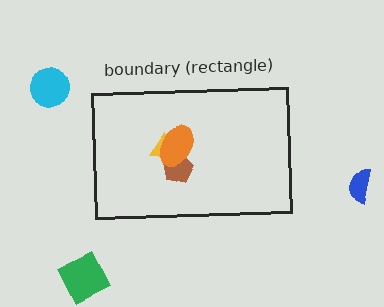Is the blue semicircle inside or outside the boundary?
Outside.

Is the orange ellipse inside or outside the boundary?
Inside.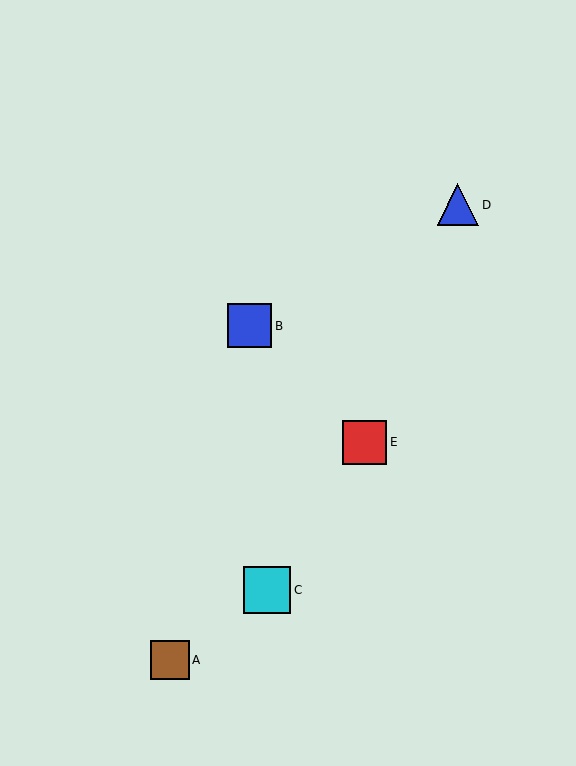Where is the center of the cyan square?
The center of the cyan square is at (267, 590).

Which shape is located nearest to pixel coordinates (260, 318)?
The blue square (labeled B) at (250, 326) is nearest to that location.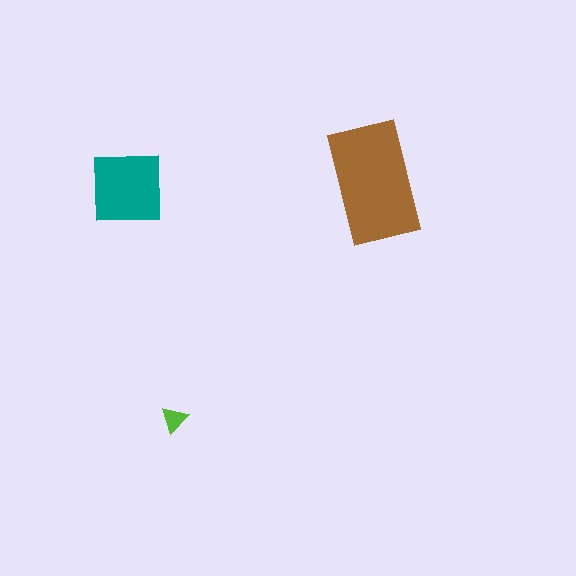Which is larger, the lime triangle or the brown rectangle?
The brown rectangle.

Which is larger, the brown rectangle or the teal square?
The brown rectangle.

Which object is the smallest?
The lime triangle.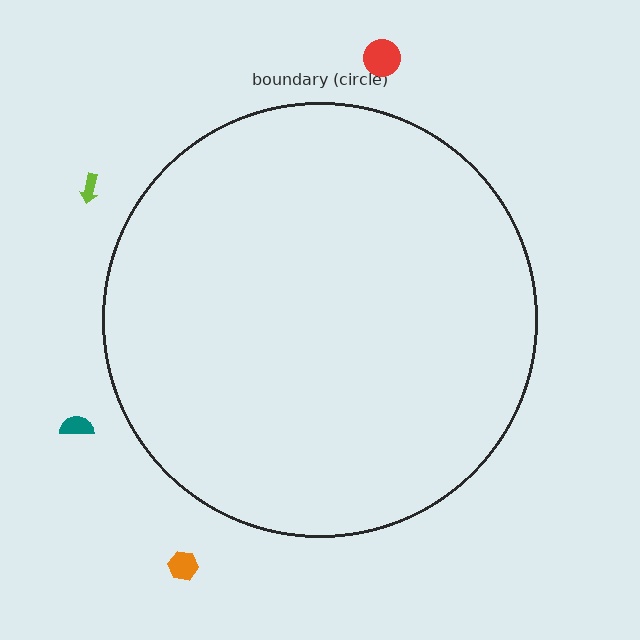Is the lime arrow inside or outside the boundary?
Outside.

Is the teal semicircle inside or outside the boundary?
Outside.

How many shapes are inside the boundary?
0 inside, 4 outside.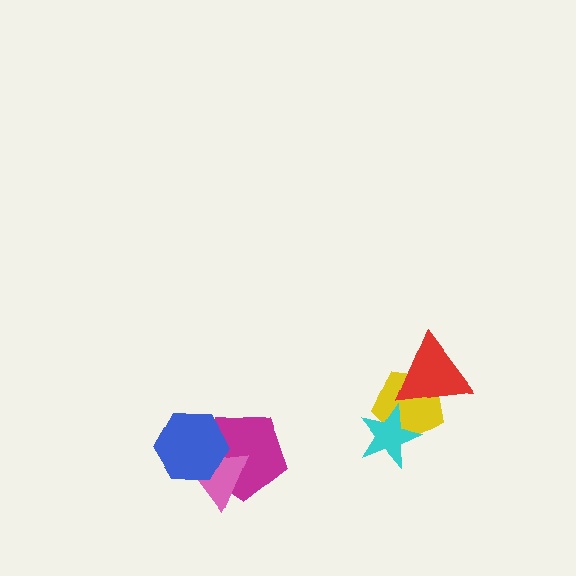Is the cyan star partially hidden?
No, no other shape covers it.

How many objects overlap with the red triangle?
1 object overlaps with the red triangle.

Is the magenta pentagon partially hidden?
Yes, it is partially covered by another shape.